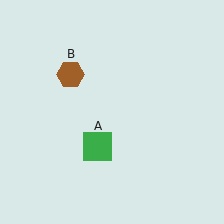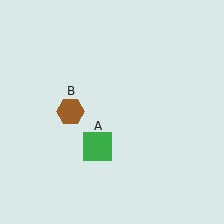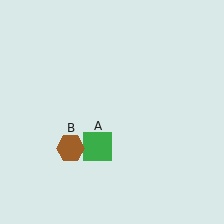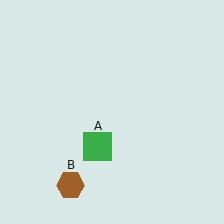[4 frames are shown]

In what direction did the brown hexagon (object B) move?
The brown hexagon (object B) moved down.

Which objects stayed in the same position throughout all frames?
Green square (object A) remained stationary.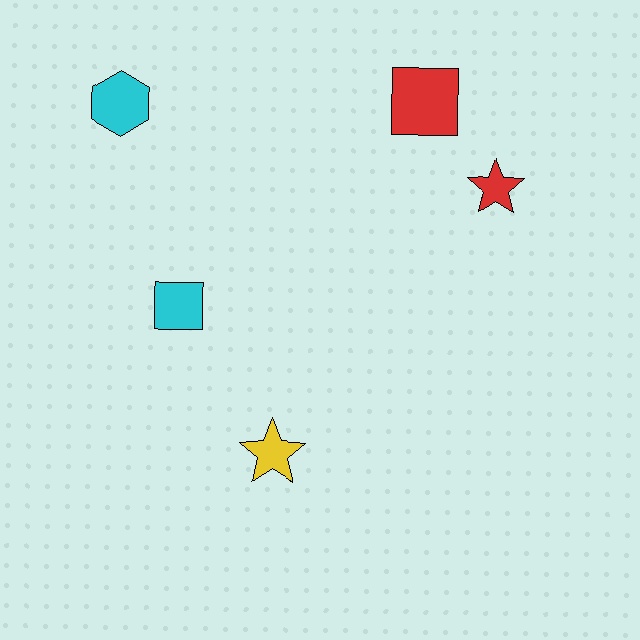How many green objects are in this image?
There are no green objects.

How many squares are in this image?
There are 2 squares.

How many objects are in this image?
There are 5 objects.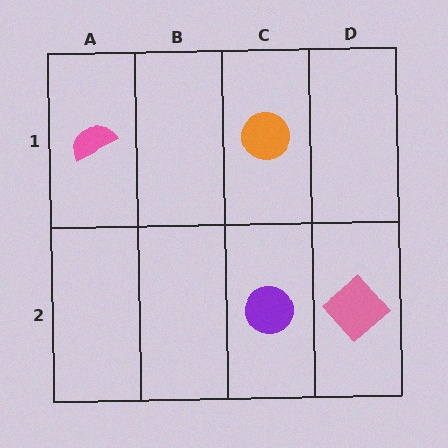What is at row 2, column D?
A pink diamond.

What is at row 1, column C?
An orange circle.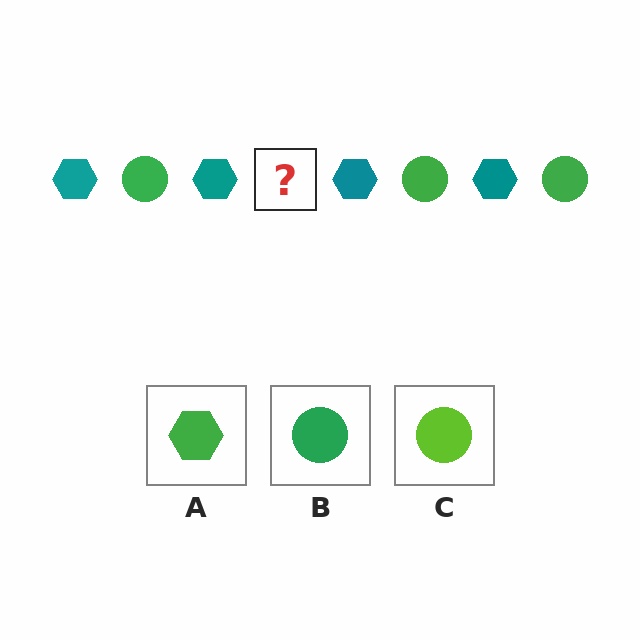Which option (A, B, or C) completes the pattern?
B.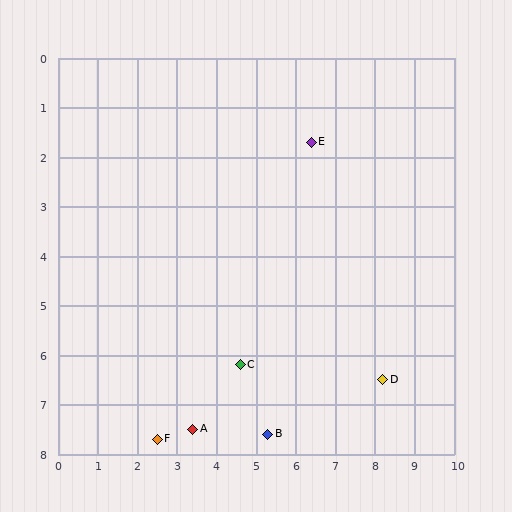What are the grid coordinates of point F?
Point F is at approximately (2.5, 7.7).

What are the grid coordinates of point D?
Point D is at approximately (8.2, 6.5).